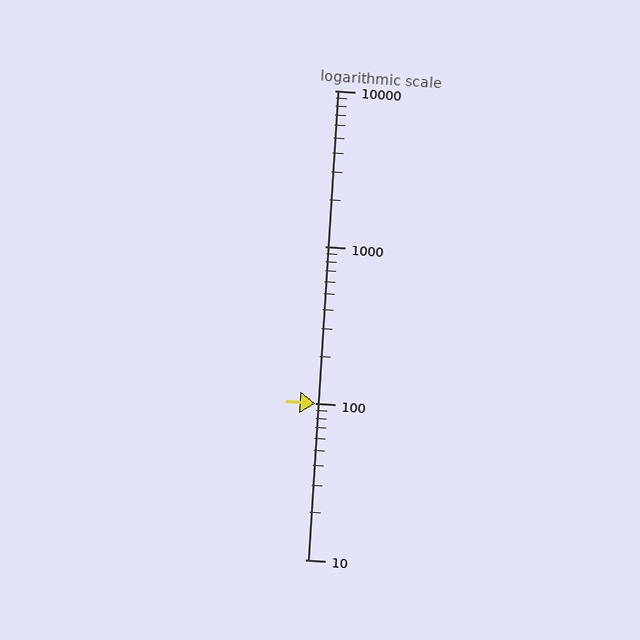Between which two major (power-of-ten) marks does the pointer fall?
The pointer is between 100 and 1000.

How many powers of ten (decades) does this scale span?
The scale spans 3 decades, from 10 to 10000.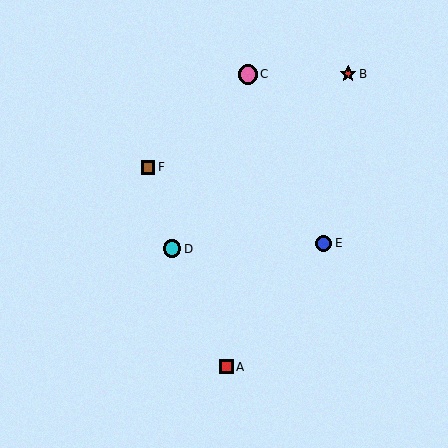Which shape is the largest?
The pink circle (labeled C) is the largest.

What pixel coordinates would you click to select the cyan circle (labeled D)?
Click at (172, 249) to select the cyan circle D.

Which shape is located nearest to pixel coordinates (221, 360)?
The red square (labeled A) at (226, 367) is nearest to that location.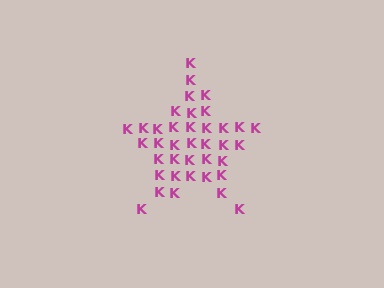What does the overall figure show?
The overall figure shows a star.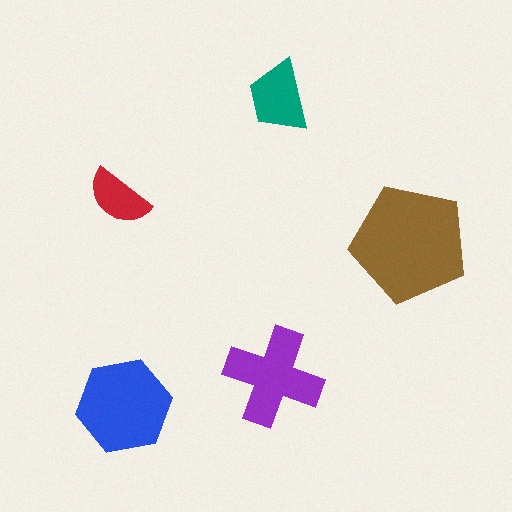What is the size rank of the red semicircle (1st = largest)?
5th.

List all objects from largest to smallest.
The brown pentagon, the blue hexagon, the purple cross, the teal trapezoid, the red semicircle.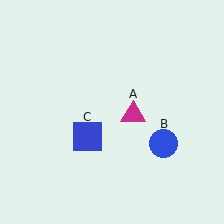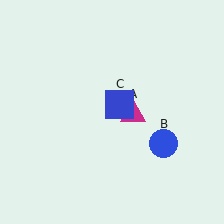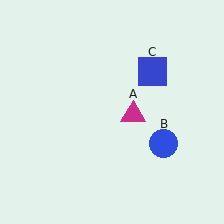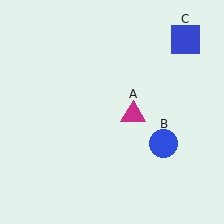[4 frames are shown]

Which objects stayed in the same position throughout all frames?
Magenta triangle (object A) and blue circle (object B) remained stationary.